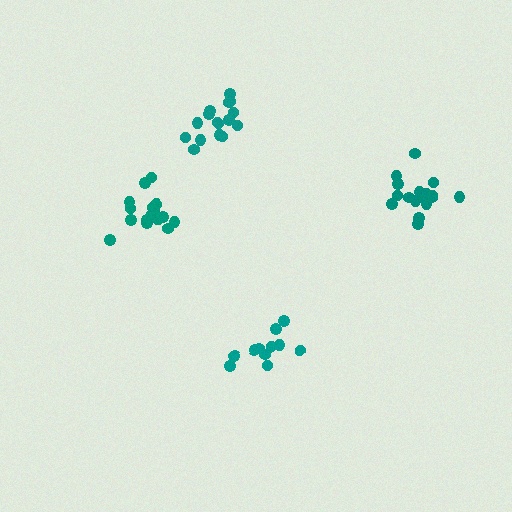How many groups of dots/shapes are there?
There are 4 groups.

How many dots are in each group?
Group 1: 16 dots, Group 2: 17 dots, Group 3: 17 dots, Group 4: 11 dots (61 total).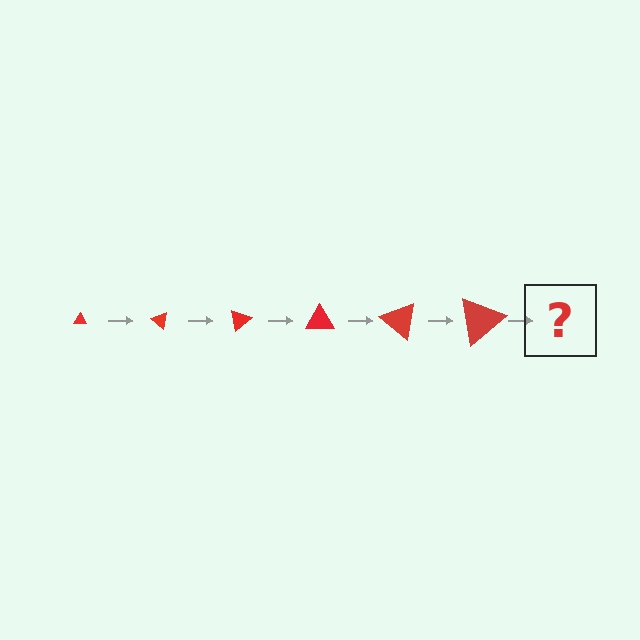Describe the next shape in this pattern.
It should be a triangle, larger than the previous one and rotated 240 degrees from the start.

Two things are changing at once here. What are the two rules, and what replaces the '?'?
The two rules are that the triangle grows larger each step and it rotates 40 degrees each step. The '?' should be a triangle, larger than the previous one and rotated 240 degrees from the start.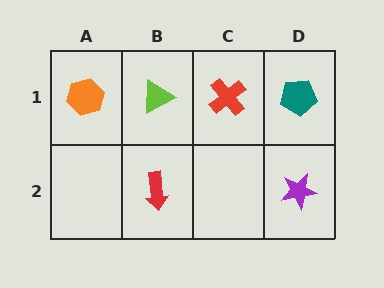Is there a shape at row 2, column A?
No, that cell is empty.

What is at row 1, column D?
A teal pentagon.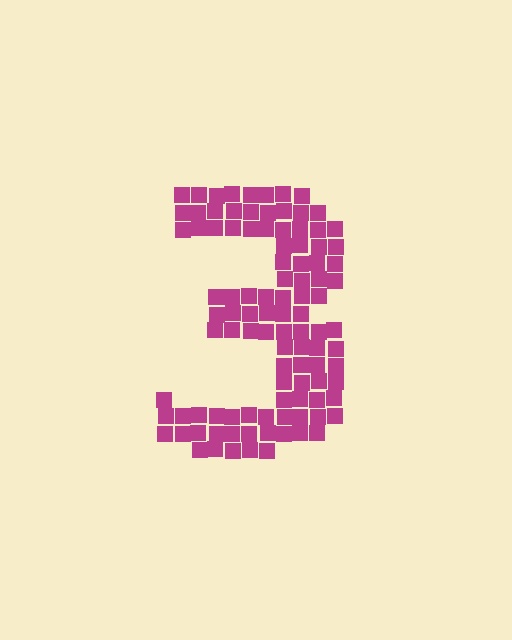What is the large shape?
The large shape is the digit 3.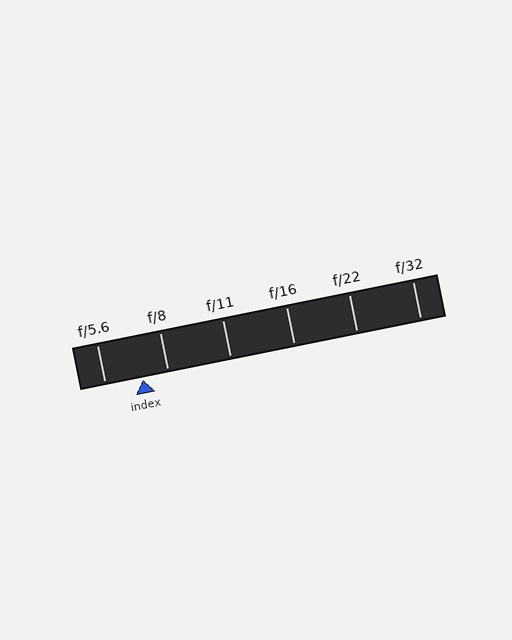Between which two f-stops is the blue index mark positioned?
The index mark is between f/5.6 and f/8.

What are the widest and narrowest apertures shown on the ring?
The widest aperture shown is f/5.6 and the narrowest is f/32.